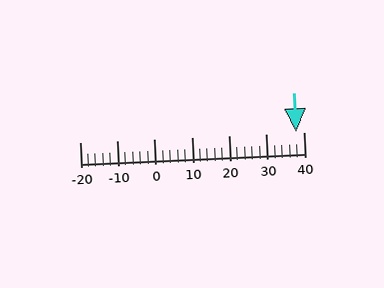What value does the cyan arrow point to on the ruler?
The cyan arrow points to approximately 38.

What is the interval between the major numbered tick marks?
The major tick marks are spaced 10 units apart.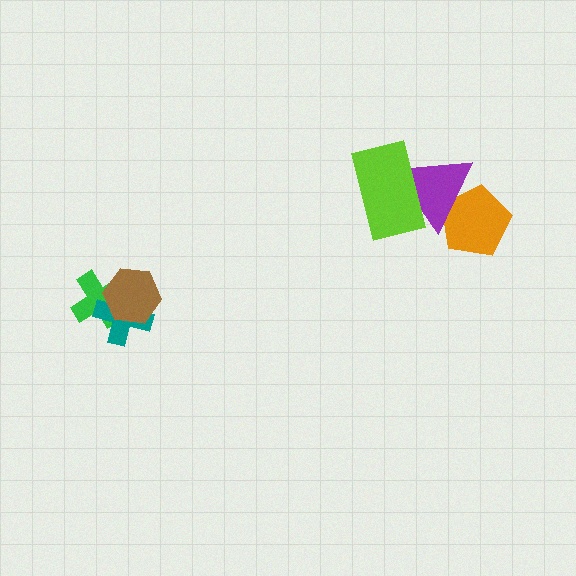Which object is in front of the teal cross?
The brown hexagon is in front of the teal cross.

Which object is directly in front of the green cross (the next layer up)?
The teal cross is directly in front of the green cross.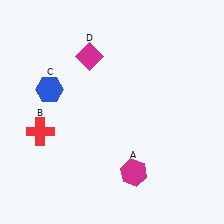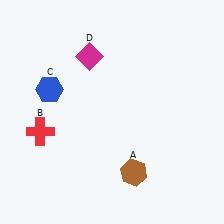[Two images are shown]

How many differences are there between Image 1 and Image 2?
There is 1 difference between the two images.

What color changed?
The hexagon (A) changed from magenta in Image 1 to brown in Image 2.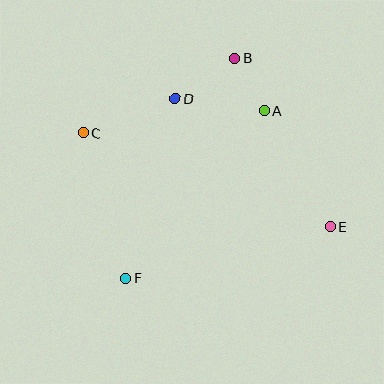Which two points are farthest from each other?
Points C and E are farthest from each other.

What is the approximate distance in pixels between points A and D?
The distance between A and D is approximately 91 pixels.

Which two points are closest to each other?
Points A and B are closest to each other.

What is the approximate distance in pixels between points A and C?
The distance between A and C is approximately 183 pixels.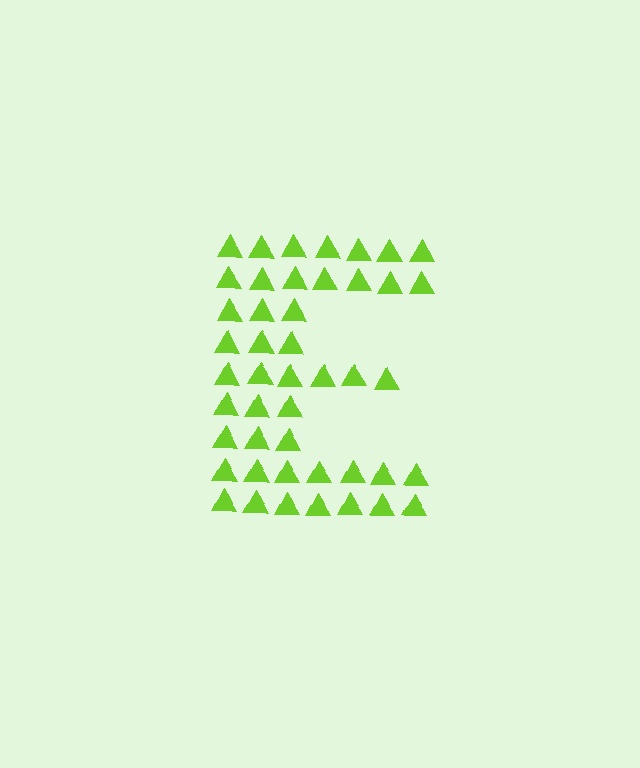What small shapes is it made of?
It is made of small triangles.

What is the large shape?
The large shape is the letter E.